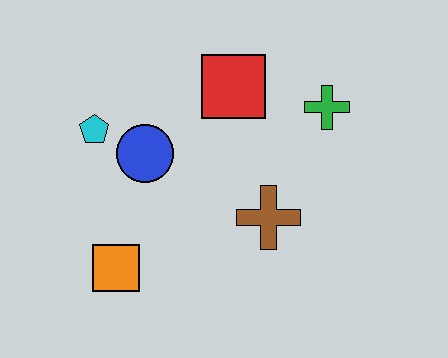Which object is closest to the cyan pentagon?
The blue circle is closest to the cyan pentagon.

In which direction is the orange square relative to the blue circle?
The orange square is below the blue circle.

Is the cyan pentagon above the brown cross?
Yes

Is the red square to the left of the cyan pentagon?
No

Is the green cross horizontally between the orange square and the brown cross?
No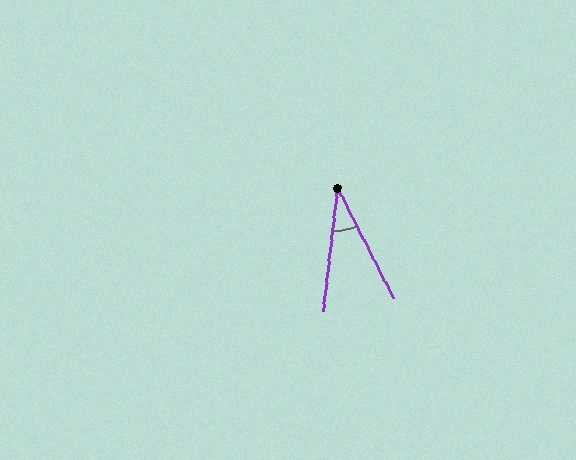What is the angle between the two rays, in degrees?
Approximately 33 degrees.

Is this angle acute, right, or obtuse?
It is acute.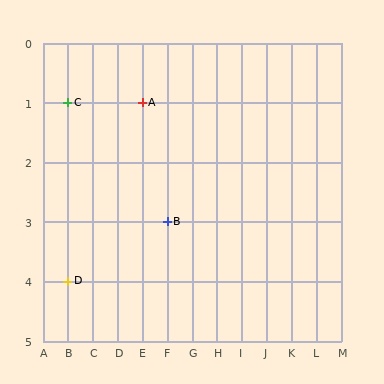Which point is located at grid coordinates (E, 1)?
Point A is at (E, 1).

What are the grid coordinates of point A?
Point A is at grid coordinates (E, 1).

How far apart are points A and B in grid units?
Points A and B are 1 column and 2 rows apart (about 2.2 grid units diagonally).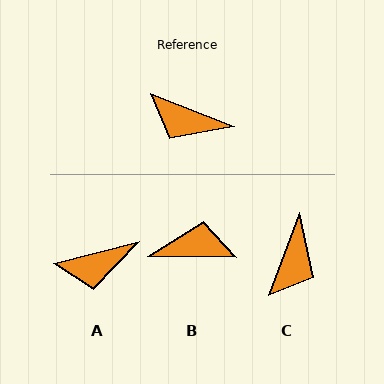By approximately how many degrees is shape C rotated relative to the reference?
Approximately 90 degrees counter-clockwise.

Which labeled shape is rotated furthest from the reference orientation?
B, about 159 degrees away.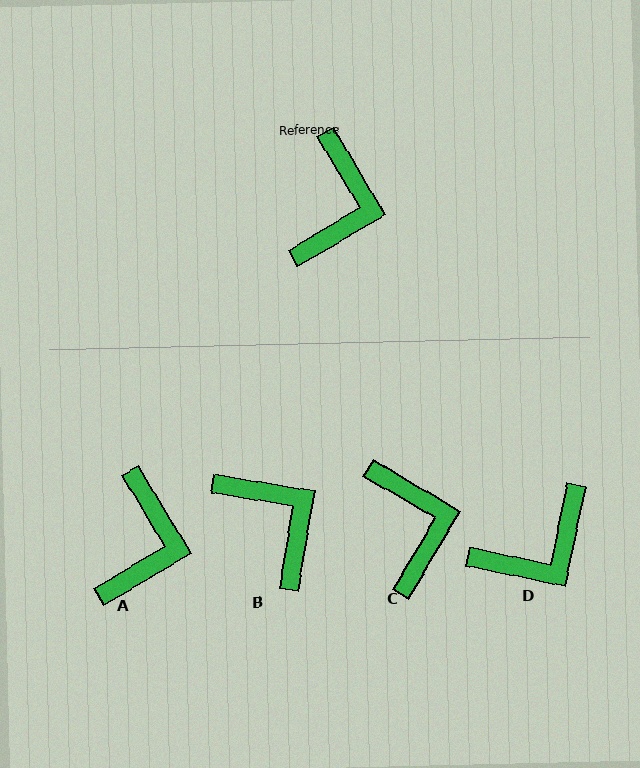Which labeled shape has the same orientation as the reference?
A.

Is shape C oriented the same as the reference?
No, it is off by about 29 degrees.